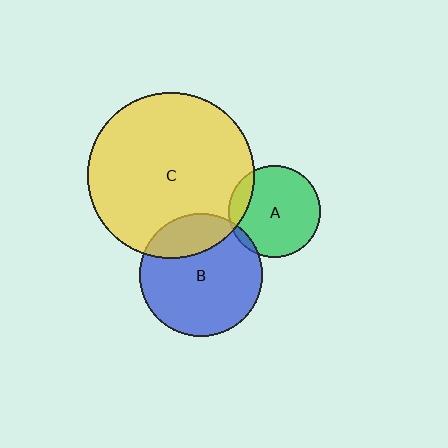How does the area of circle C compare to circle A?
Approximately 3.3 times.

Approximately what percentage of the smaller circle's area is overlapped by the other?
Approximately 5%.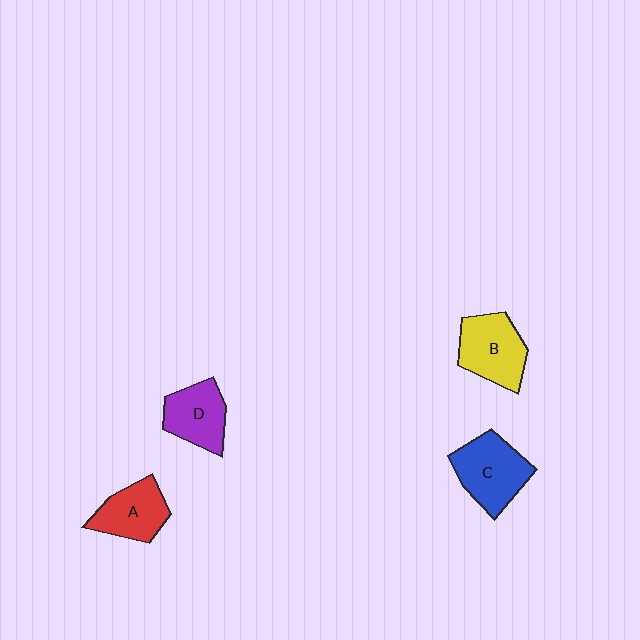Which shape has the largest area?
Shape C (blue).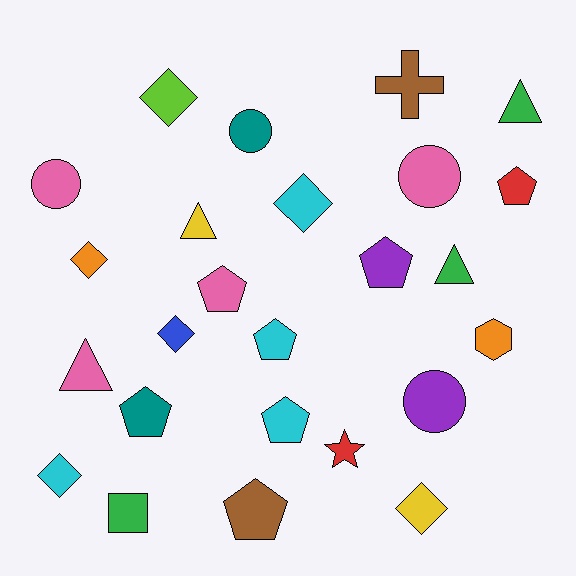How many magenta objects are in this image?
There are no magenta objects.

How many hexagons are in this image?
There is 1 hexagon.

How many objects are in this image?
There are 25 objects.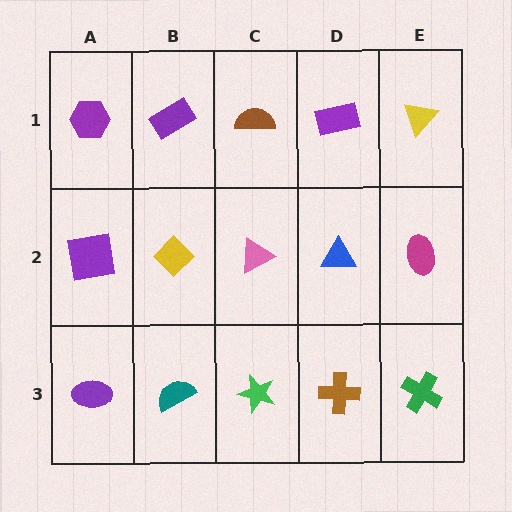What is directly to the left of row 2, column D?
A pink triangle.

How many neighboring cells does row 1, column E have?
2.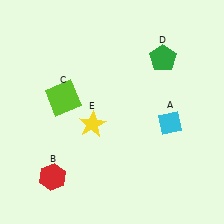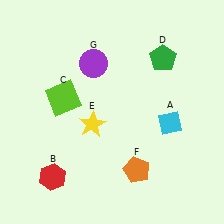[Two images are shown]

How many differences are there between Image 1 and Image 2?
There are 2 differences between the two images.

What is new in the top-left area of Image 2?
A purple circle (G) was added in the top-left area of Image 2.